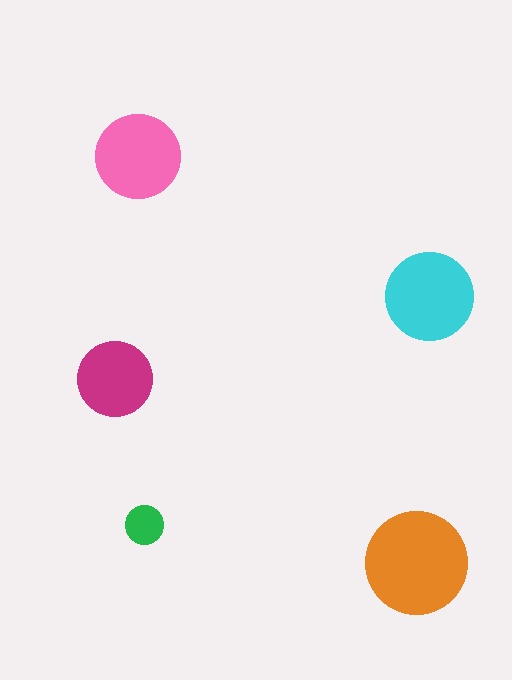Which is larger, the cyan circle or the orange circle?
The orange one.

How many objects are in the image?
There are 5 objects in the image.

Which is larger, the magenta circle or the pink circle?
The pink one.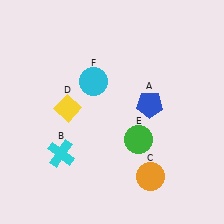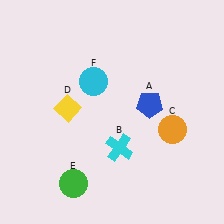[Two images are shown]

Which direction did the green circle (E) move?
The green circle (E) moved left.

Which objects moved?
The objects that moved are: the cyan cross (B), the orange circle (C), the green circle (E).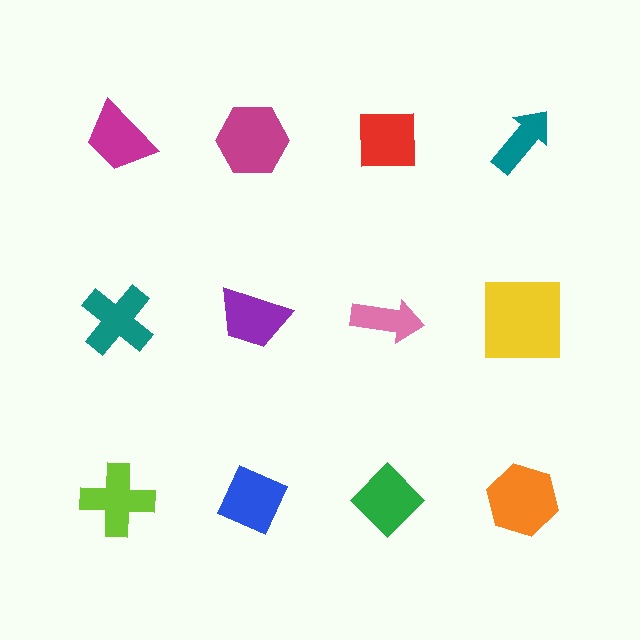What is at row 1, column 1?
A magenta trapezoid.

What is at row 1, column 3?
A red square.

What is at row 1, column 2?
A magenta hexagon.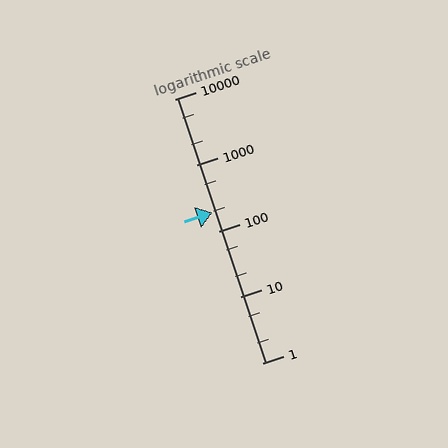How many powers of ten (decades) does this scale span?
The scale spans 4 decades, from 1 to 10000.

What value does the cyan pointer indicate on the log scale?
The pointer indicates approximately 190.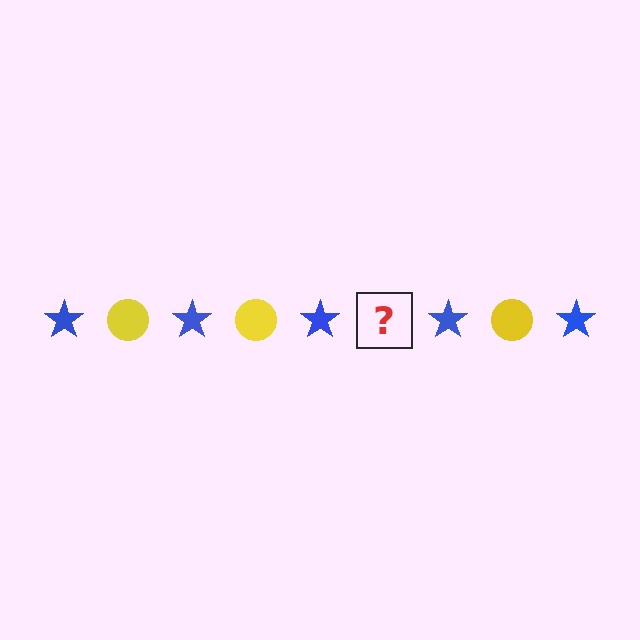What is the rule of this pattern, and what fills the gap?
The rule is that the pattern alternates between blue star and yellow circle. The gap should be filled with a yellow circle.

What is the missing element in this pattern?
The missing element is a yellow circle.